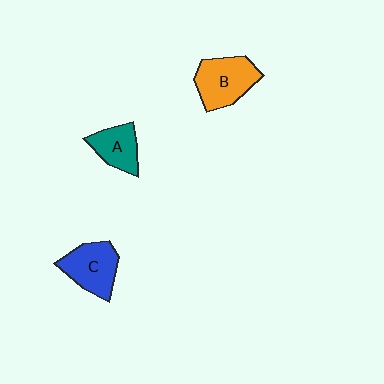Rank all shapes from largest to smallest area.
From largest to smallest: B (orange), C (blue), A (teal).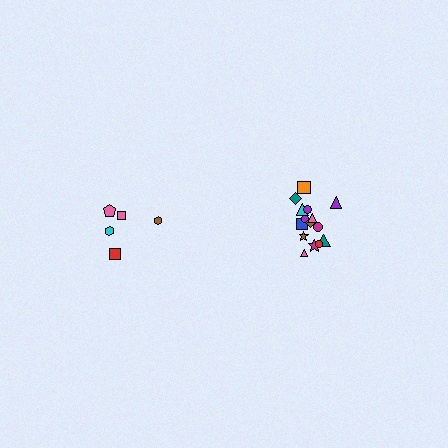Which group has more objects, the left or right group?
The right group.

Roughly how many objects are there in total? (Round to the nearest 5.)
Roughly 20 objects in total.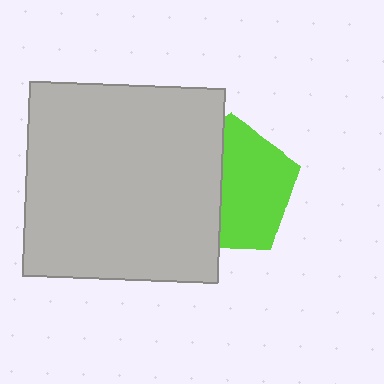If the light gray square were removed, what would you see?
You would see the complete lime pentagon.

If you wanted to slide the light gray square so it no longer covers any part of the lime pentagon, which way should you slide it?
Slide it left — that is the most direct way to separate the two shapes.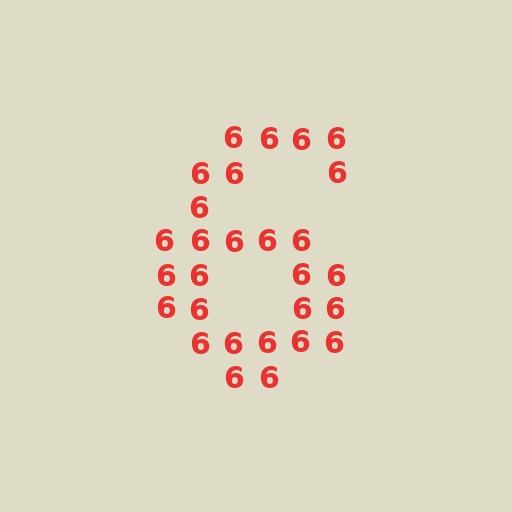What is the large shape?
The large shape is the digit 6.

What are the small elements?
The small elements are digit 6's.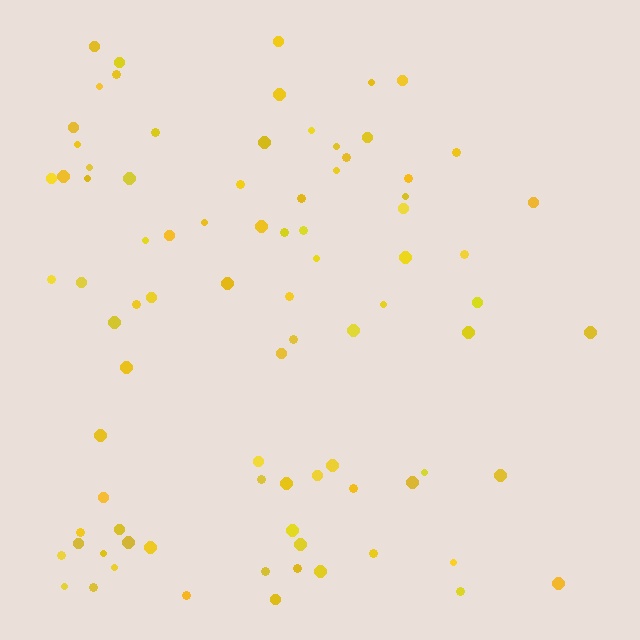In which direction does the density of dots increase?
From right to left, with the left side densest.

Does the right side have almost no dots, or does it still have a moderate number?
Still a moderate number, just noticeably fewer than the left.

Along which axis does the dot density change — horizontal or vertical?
Horizontal.